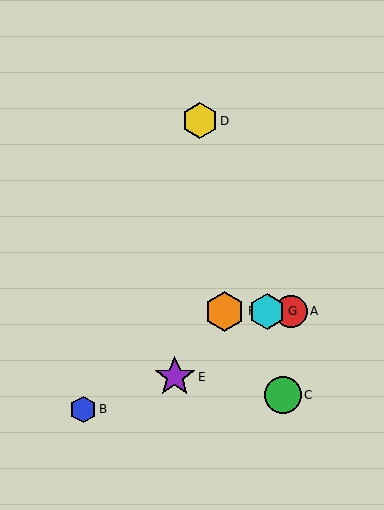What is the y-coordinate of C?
Object C is at y≈395.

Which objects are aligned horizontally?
Objects A, F, G are aligned horizontally.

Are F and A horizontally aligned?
Yes, both are at y≈311.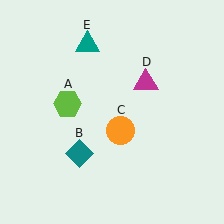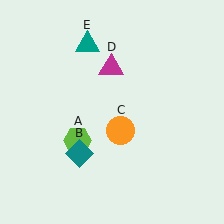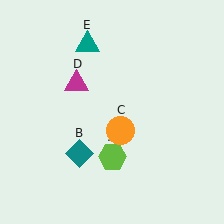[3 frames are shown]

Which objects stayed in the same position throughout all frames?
Teal diamond (object B) and orange circle (object C) and teal triangle (object E) remained stationary.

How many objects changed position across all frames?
2 objects changed position: lime hexagon (object A), magenta triangle (object D).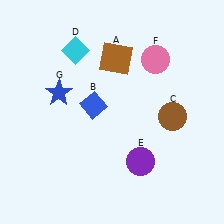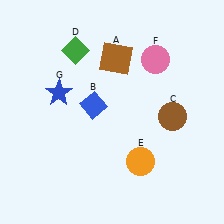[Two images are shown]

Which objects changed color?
D changed from cyan to green. E changed from purple to orange.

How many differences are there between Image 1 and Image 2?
There are 2 differences between the two images.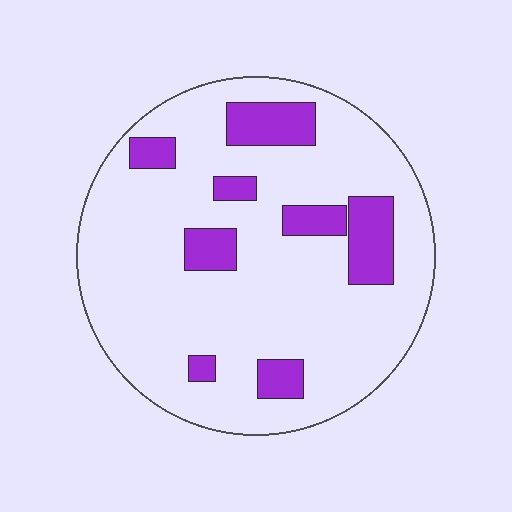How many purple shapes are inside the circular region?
8.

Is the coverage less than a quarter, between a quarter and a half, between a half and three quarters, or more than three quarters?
Less than a quarter.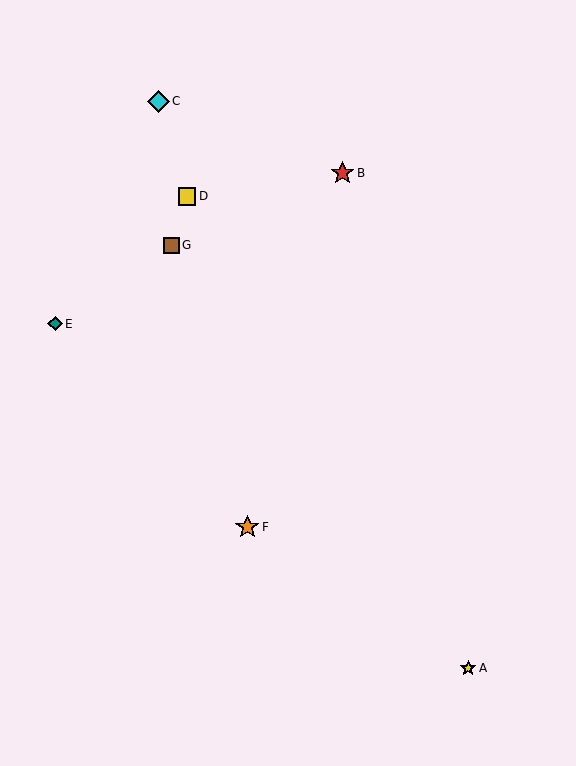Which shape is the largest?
The orange star (labeled F) is the largest.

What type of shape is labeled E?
Shape E is a teal diamond.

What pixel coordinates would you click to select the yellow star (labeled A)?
Click at (468, 668) to select the yellow star A.